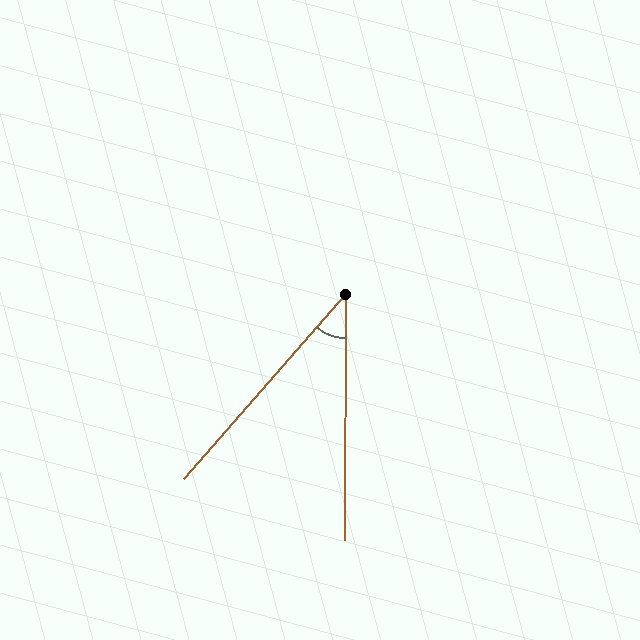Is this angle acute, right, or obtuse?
It is acute.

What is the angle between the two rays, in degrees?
Approximately 41 degrees.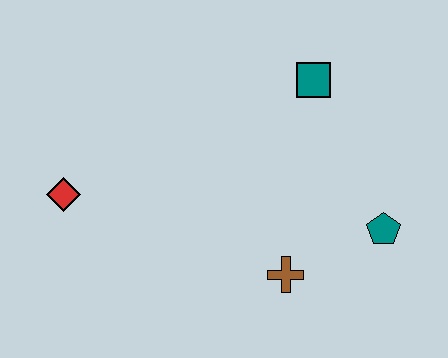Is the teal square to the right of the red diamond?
Yes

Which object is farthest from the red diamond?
The teal pentagon is farthest from the red diamond.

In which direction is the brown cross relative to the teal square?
The brown cross is below the teal square.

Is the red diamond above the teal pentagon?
Yes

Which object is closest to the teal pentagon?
The brown cross is closest to the teal pentagon.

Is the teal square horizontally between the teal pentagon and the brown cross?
Yes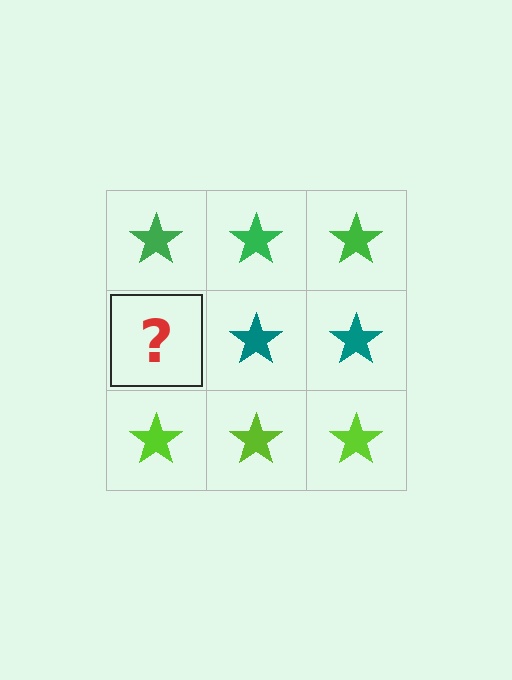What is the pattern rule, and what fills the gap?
The rule is that each row has a consistent color. The gap should be filled with a teal star.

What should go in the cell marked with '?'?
The missing cell should contain a teal star.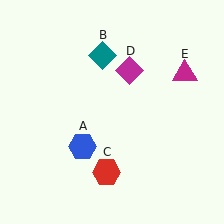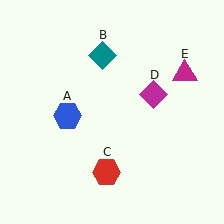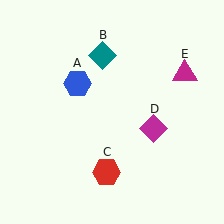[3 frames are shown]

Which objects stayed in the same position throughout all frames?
Teal diamond (object B) and red hexagon (object C) and magenta triangle (object E) remained stationary.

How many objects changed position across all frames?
2 objects changed position: blue hexagon (object A), magenta diamond (object D).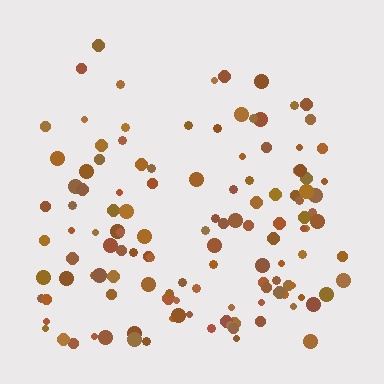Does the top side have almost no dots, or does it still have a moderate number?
Still a moderate number, just noticeably fewer than the bottom.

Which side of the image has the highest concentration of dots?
The bottom.